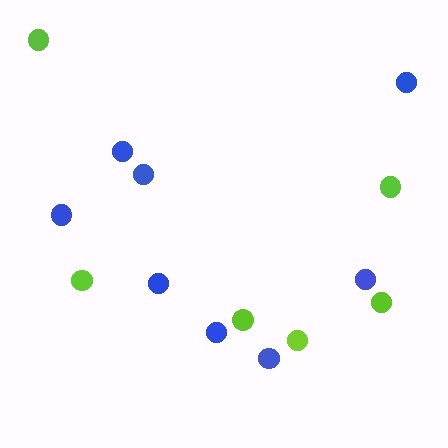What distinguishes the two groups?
There are 2 groups: one group of lime circles (6) and one group of blue circles (8).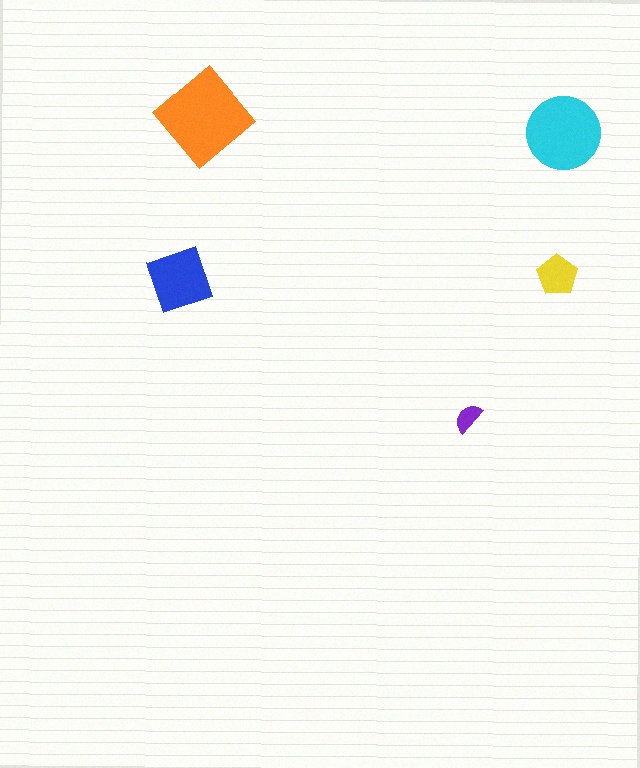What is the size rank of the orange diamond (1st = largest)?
1st.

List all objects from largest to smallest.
The orange diamond, the cyan circle, the blue square, the yellow pentagon, the purple semicircle.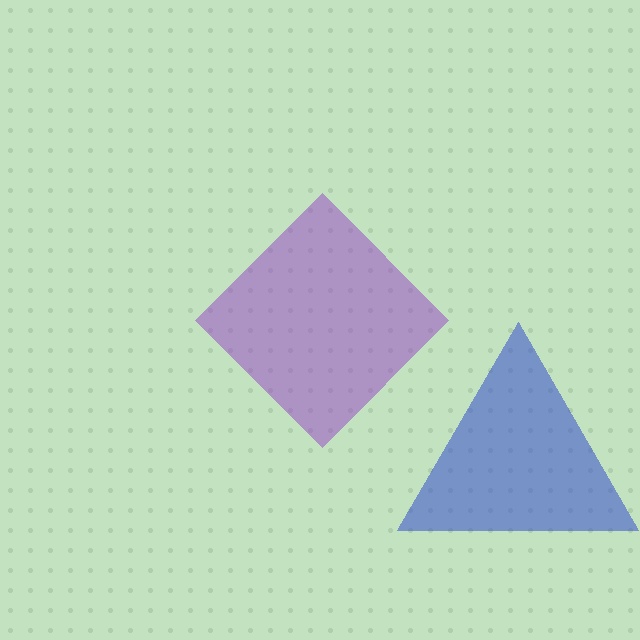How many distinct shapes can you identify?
There are 2 distinct shapes: a purple diamond, a blue triangle.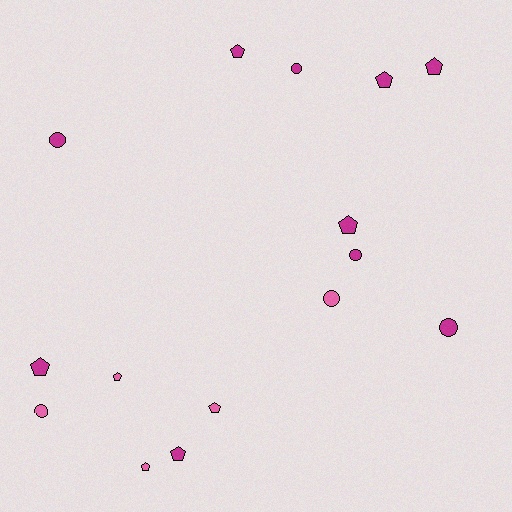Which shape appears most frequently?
Pentagon, with 9 objects.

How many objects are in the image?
There are 15 objects.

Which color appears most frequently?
Magenta, with 10 objects.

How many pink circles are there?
There are 2 pink circles.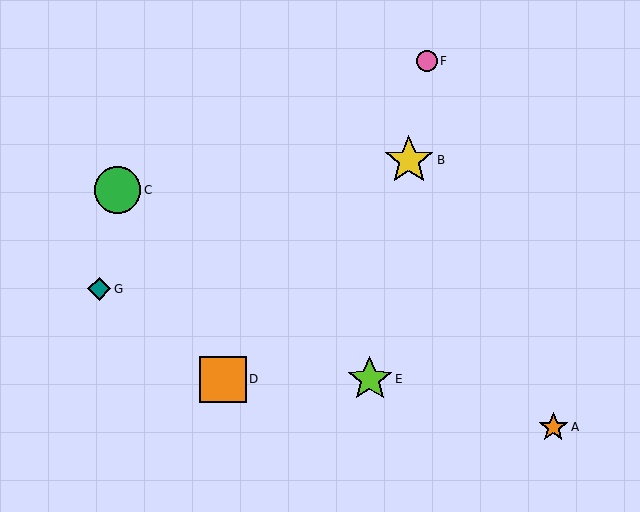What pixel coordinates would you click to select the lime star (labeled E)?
Click at (370, 379) to select the lime star E.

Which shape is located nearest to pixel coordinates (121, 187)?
The green circle (labeled C) at (118, 190) is nearest to that location.